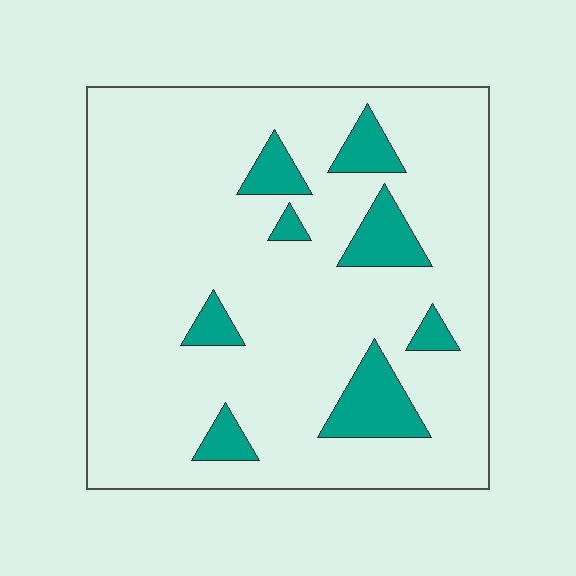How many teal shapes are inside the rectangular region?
8.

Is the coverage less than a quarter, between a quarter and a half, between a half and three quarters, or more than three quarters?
Less than a quarter.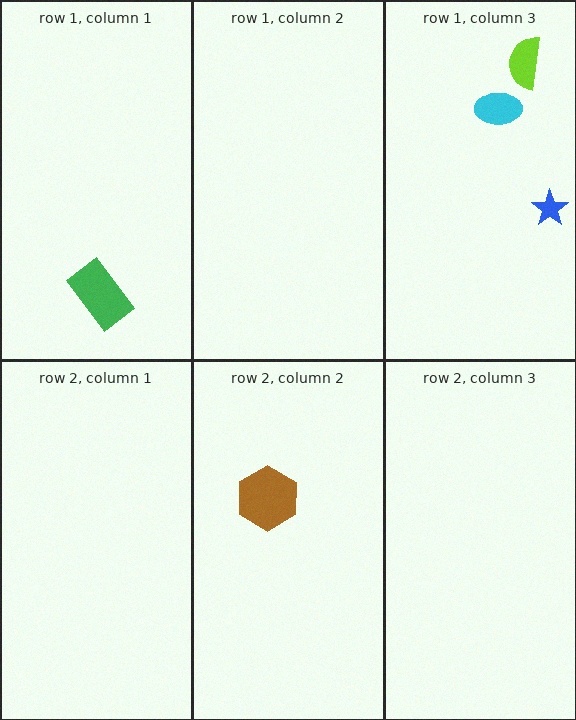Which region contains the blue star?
The row 1, column 3 region.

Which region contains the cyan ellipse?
The row 1, column 3 region.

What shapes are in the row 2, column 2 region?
The brown hexagon.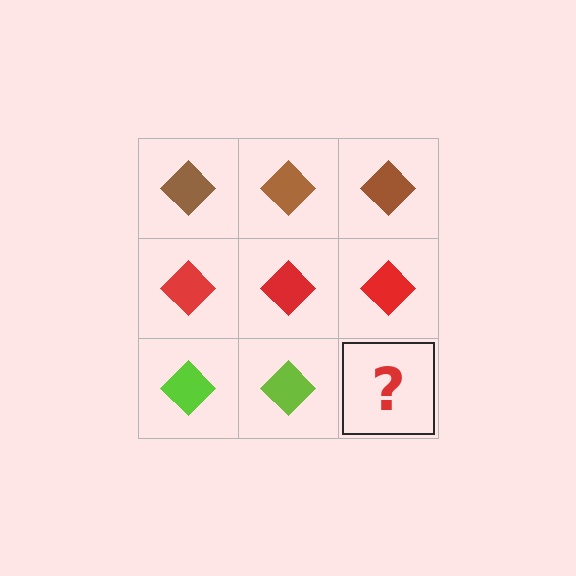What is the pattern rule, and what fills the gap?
The rule is that each row has a consistent color. The gap should be filled with a lime diamond.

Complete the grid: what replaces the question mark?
The question mark should be replaced with a lime diamond.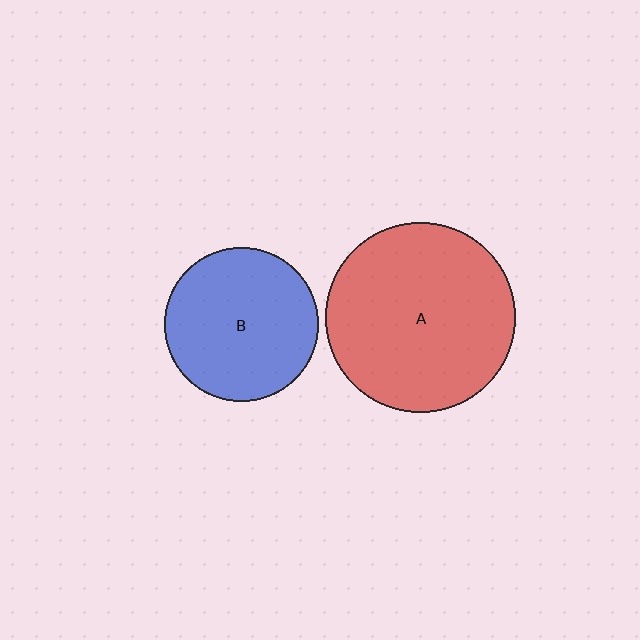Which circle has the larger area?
Circle A (red).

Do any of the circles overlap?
No, none of the circles overlap.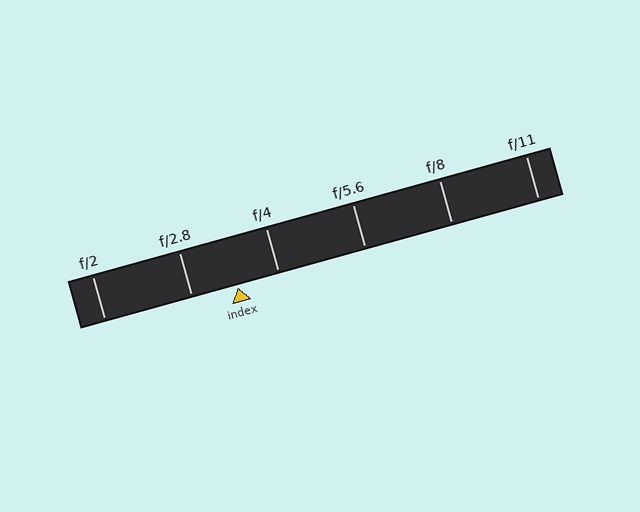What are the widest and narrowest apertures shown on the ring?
The widest aperture shown is f/2 and the narrowest is f/11.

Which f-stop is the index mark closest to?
The index mark is closest to f/4.